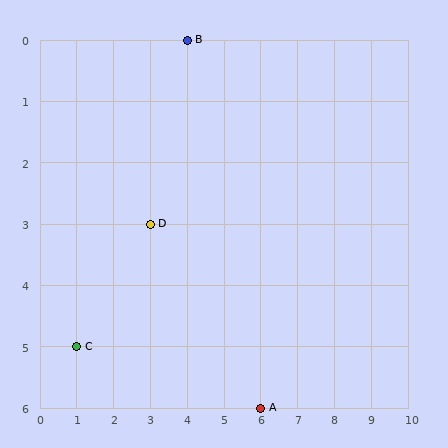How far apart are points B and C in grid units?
Points B and C are 3 columns and 5 rows apart (about 5.8 grid units diagonally).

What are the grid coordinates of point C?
Point C is at grid coordinates (1, 5).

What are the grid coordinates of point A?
Point A is at grid coordinates (6, 6).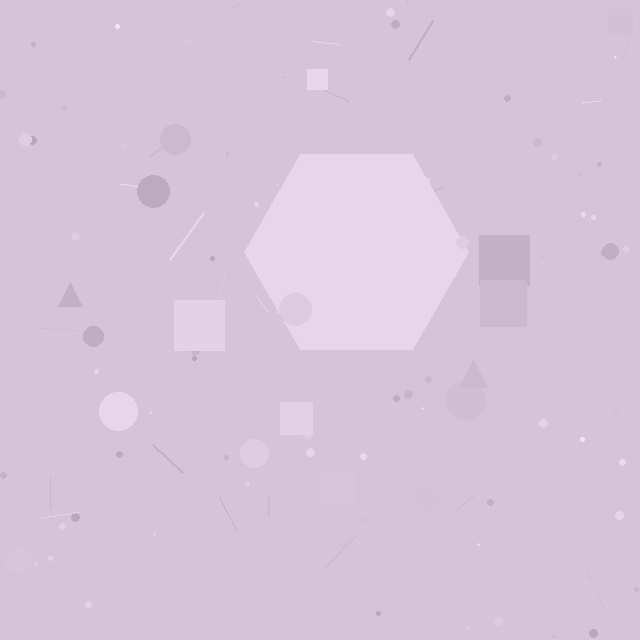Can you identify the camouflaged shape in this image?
The camouflaged shape is a hexagon.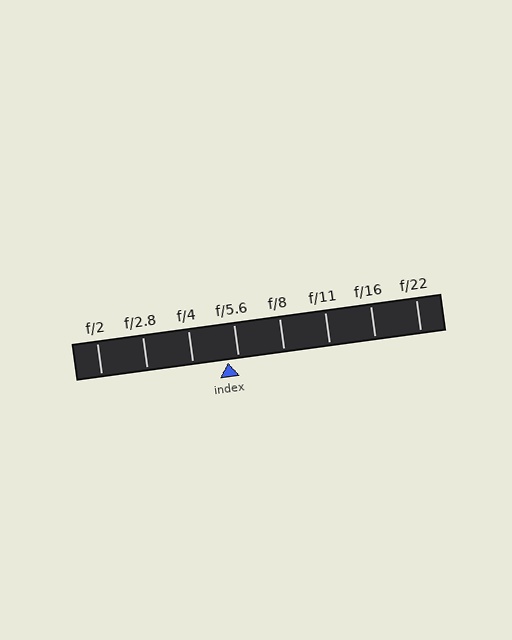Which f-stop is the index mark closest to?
The index mark is closest to f/5.6.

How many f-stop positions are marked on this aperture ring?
There are 8 f-stop positions marked.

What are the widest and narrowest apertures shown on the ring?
The widest aperture shown is f/2 and the narrowest is f/22.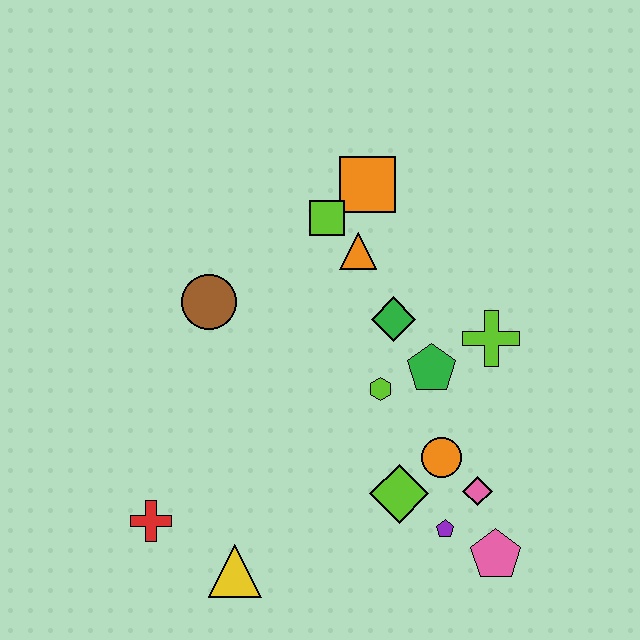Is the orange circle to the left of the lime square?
No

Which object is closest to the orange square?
The lime square is closest to the orange square.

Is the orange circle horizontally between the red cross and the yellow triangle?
No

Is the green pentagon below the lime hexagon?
No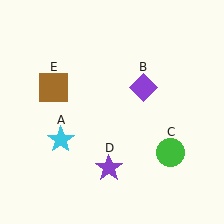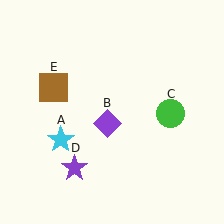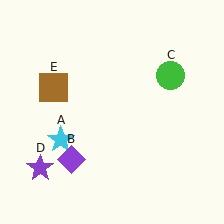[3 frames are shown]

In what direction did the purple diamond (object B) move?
The purple diamond (object B) moved down and to the left.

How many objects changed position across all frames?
3 objects changed position: purple diamond (object B), green circle (object C), purple star (object D).